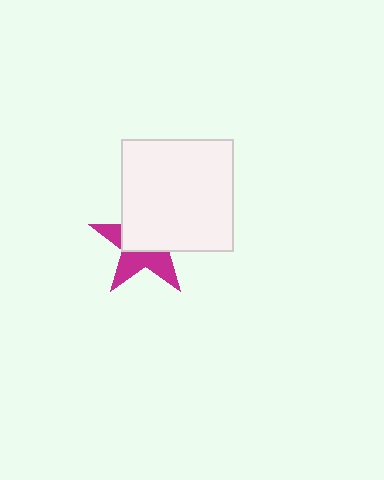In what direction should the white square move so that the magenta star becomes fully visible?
The white square should move toward the upper-right. That is the shortest direction to clear the overlap and leave the magenta star fully visible.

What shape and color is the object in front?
The object in front is a white square.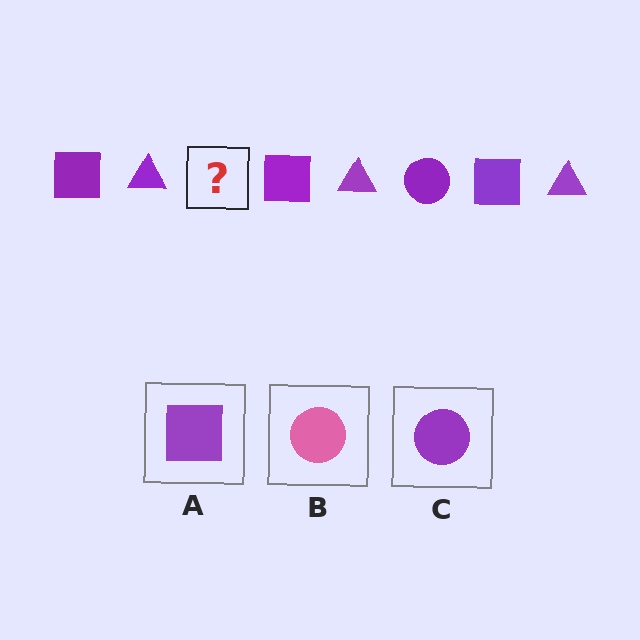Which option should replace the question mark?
Option C.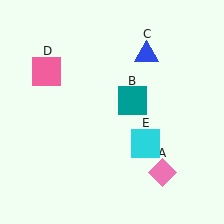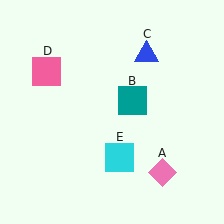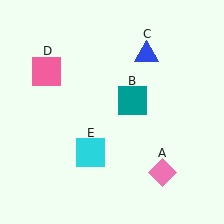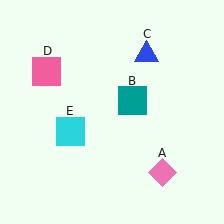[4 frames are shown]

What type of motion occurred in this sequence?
The cyan square (object E) rotated clockwise around the center of the scene.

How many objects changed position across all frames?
1 object changed position: cyan square (object E).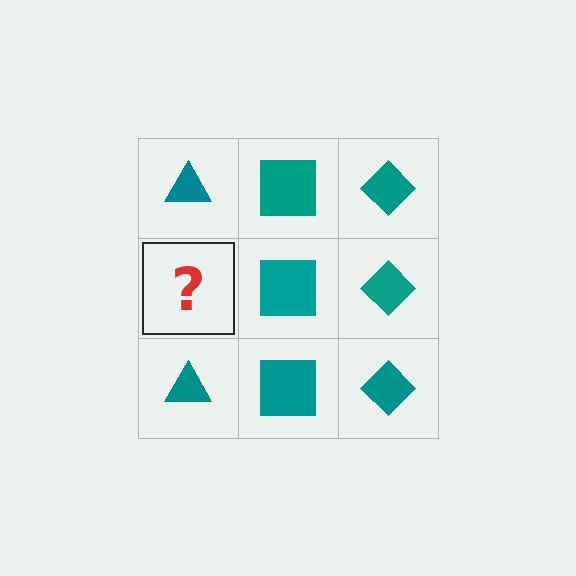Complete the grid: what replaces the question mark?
The question mark should be replaced with a teal triangle.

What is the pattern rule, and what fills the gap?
The rule is that each column has a consistent shape. The gap should be filled with a teal triangle.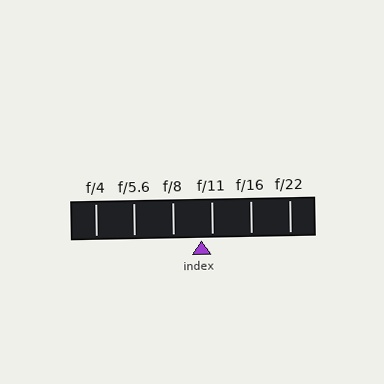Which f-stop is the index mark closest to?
The index mark is closest to f/11.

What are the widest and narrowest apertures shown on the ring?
The widest aperture shown is f/4 and the narrowest is f/22.